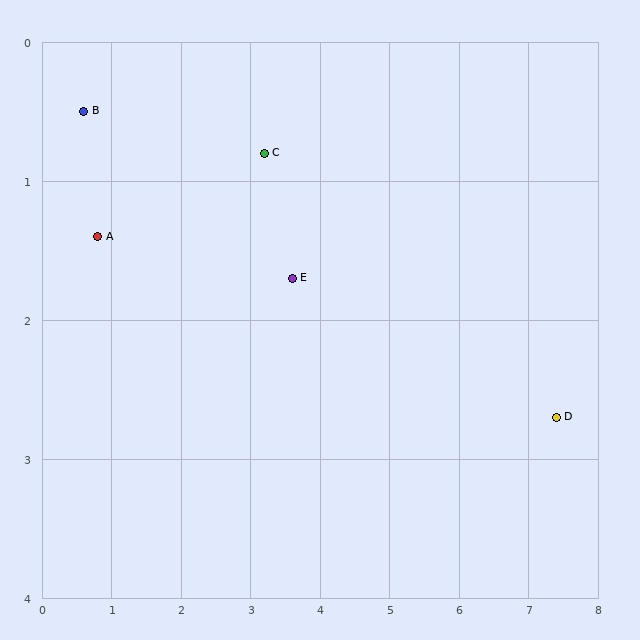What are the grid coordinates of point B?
Point B is at approximately (0.6, 0.5).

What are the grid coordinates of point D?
Point D is at approximately (7.4, 2.7).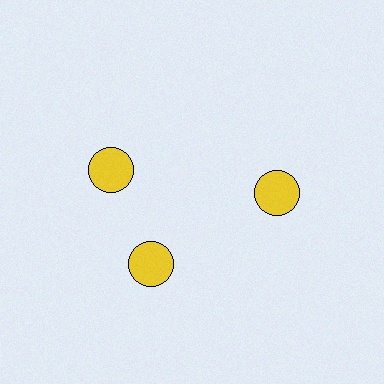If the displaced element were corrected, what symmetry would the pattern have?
It would have 3-fold rotational symmetry — the pattern would map onto itself every 120 degrees.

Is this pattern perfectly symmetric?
No. The 3 yellow circles are arranged in a ring, but one element near the 11 o'clock position is rotated out of alignment along the ring, breaking the 3-fold rotational symmetry.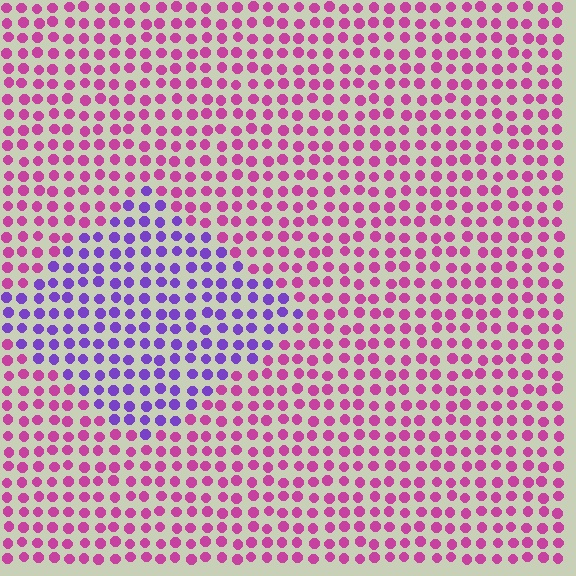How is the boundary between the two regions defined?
The boundary is defined purely by a slight shift in hue (about 52 degrees). Spacing, size, and orientation are identical on both sides.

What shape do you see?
I see a diamond.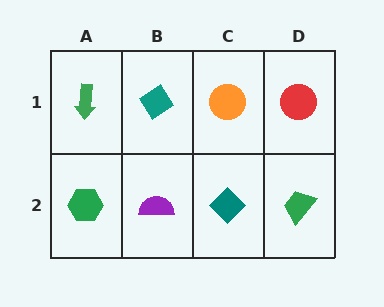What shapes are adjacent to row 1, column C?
A teal diamond (row 2, column C), a teal diamond (row 1, column B), a red circle (row 1, column D).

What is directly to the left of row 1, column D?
An orange circle.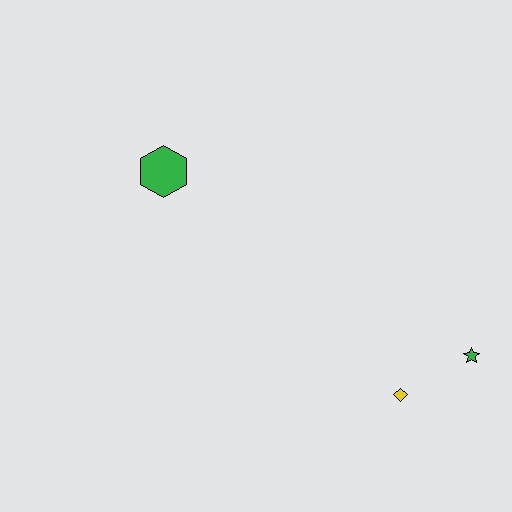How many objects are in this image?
There are 3 objects.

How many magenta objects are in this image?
There are no magenta objects.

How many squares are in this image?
There are no squares.